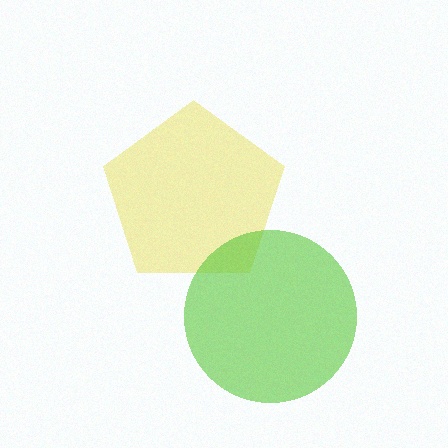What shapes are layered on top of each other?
The layered shapes are: a yellow pentagon, a lime circle.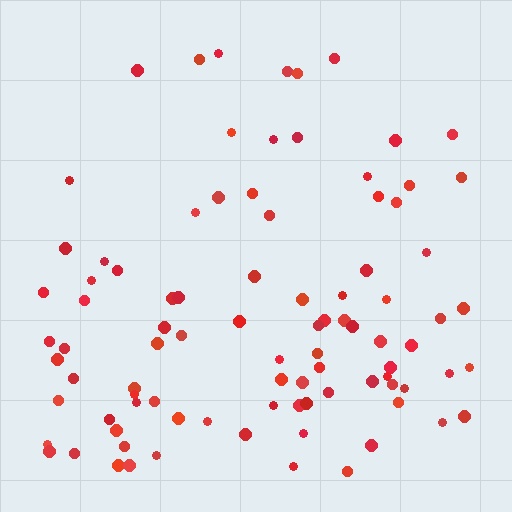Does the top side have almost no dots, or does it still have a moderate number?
Still a moderate number, just noticeably fewer than the bottom.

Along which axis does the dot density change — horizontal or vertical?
Vertical.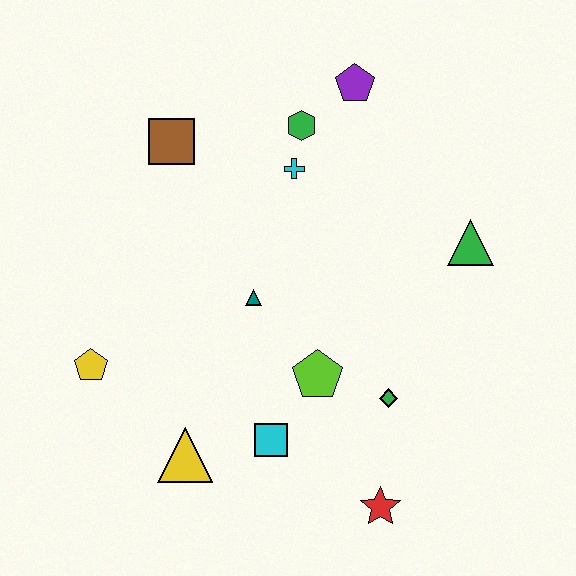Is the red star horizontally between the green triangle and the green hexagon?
Yes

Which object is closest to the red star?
The green diamond is closest to the red star.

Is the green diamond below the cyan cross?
Yes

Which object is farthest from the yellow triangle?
The purple pentagon is farthest from the yellow triangle.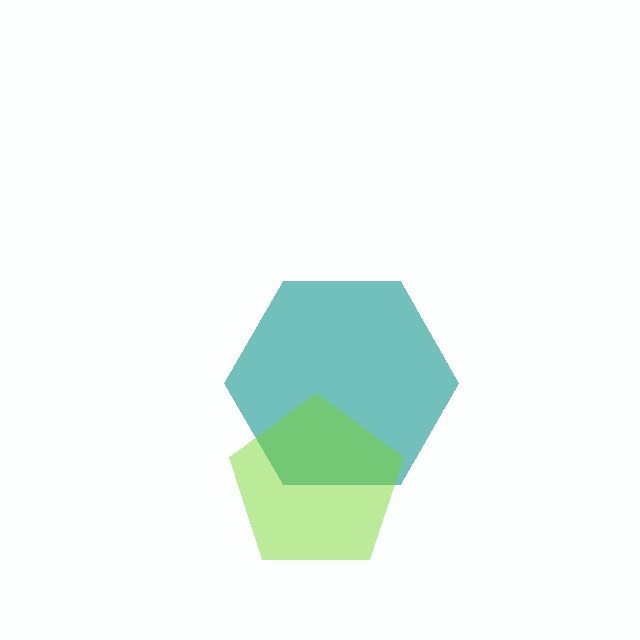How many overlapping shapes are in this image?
There are 2 overlapping shapes in the image.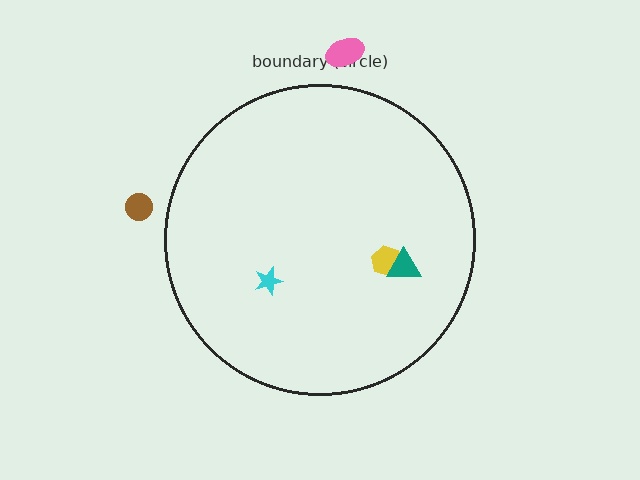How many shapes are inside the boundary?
3 inside, 2 outside.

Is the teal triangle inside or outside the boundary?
Inside.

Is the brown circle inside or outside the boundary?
Outside.